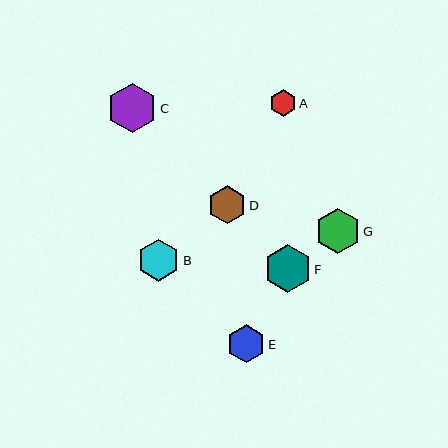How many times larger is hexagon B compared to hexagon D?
Hexagon B is approximately 1.1 times the size of hexagon D.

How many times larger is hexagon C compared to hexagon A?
Hexagon C is approximately 1.9 times the size of hexagon A.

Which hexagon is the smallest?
Hexagon A is the smallest with a size of approximately 26 pixels.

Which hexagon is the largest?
Hexagon C is the largest with a size of approximately 49 pixels.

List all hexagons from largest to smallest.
From largest to smallest: C, F, G, B, D, E, A.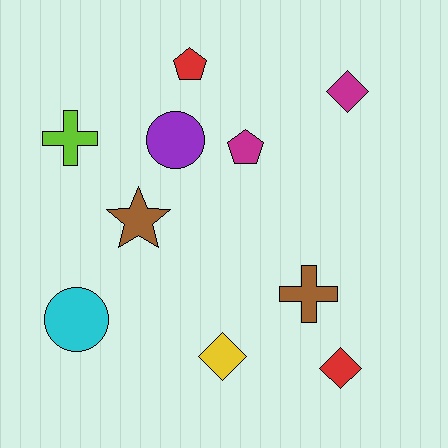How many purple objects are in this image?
There is 1 purple object.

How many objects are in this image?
There are 10 objects.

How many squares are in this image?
There are no squares.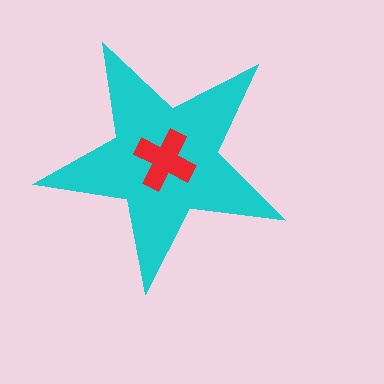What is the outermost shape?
The cyan star.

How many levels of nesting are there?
2.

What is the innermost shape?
The red cross.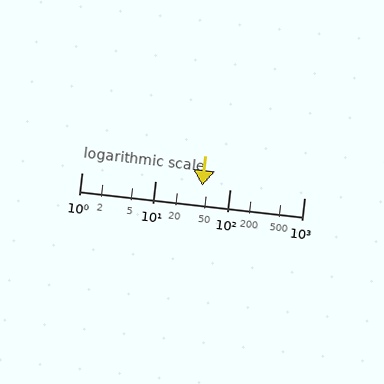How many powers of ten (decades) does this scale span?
The scale spans 3 decades, from 1 to 1000.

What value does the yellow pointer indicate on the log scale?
The pointer indicates approximately 43.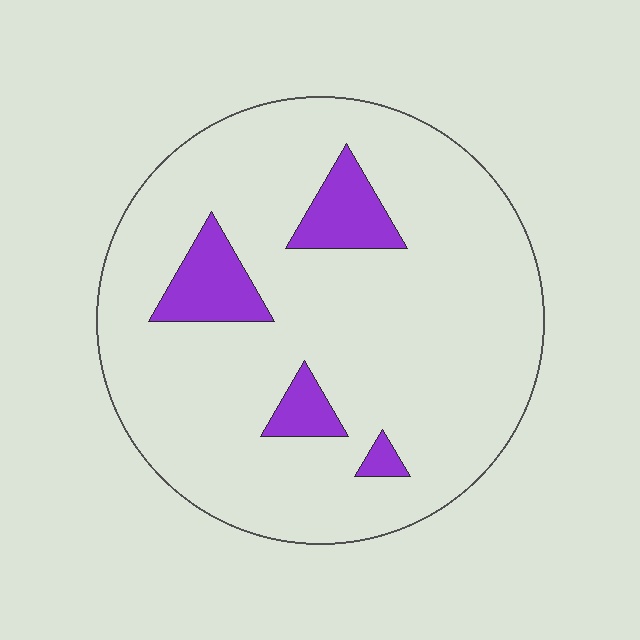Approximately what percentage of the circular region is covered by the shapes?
Approximately 10%.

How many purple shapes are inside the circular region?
4.